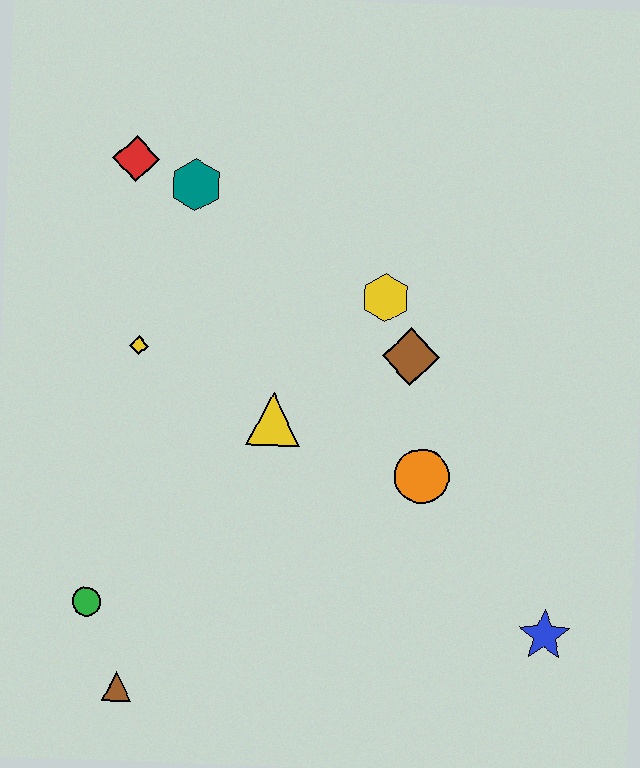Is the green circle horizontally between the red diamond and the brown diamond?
No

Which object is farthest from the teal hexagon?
The blue star is farthest from the teal hexagon.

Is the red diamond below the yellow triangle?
No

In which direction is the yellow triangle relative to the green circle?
The yellow triangle is above the green circle.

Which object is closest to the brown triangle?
The green circle is closest to the brown triangle.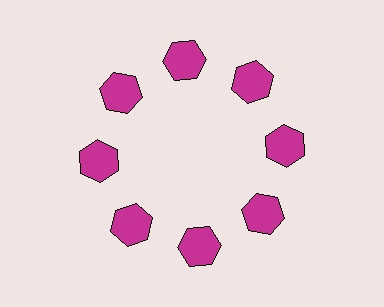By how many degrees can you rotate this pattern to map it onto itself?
The pattern maps onto itself every 45 degrees of rotation.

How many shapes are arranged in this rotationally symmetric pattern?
There are 8 shapes, arranged in 8 groups of 1.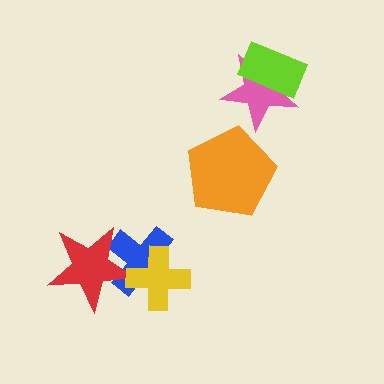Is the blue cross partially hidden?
Yes, it is partially covered by another shape.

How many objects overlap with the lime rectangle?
1 object overlaps with the lime rectangle.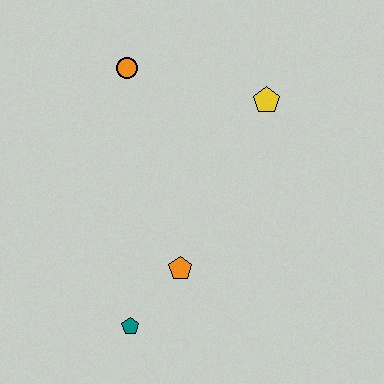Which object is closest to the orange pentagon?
The teal pentagon is closest to the orange pentagon.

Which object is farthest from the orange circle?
The teal pentagon is farthest from the orange circle.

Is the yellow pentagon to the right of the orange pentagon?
Yes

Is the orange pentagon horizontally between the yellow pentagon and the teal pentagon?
Yes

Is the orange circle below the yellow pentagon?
No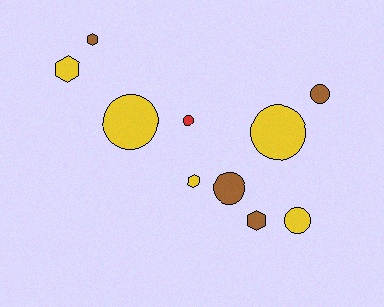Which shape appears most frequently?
Circle, with 6 objects.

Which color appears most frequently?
Yellow, with 5 objects.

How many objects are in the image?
There are 10 objects.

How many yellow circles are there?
There are 3 yellow circles.